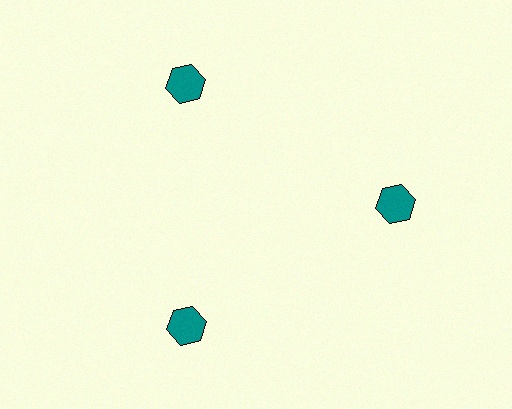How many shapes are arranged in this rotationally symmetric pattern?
There are 3 shapes, arranged in 3 groups of 1.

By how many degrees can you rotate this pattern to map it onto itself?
The pattern maps onto itself every 120 degrees of rotation.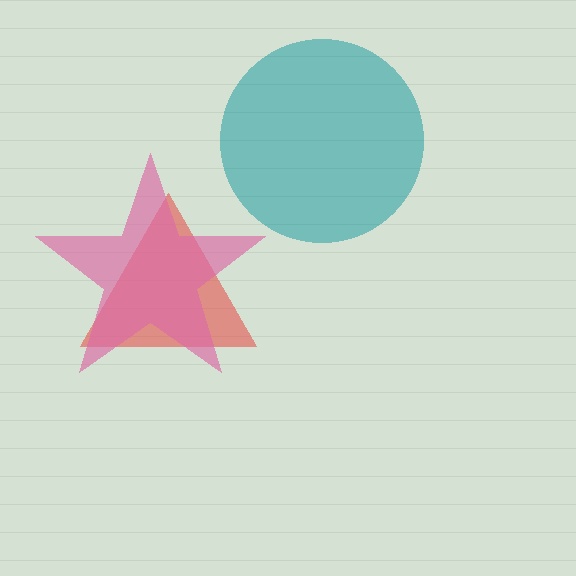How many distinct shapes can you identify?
There are 3 distinct shapes: a red triangle, a pink star, a teal circle.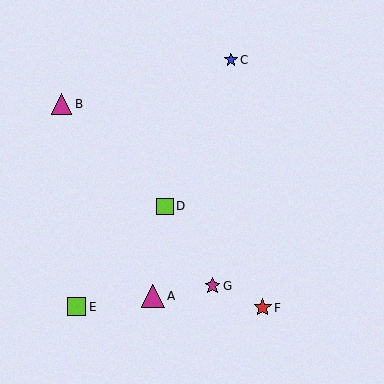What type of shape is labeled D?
Shape D is a lime square.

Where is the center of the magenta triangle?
The center of the magenta triangle is at (153, 296).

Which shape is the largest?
The magenta triangle (labeled A) is the largest.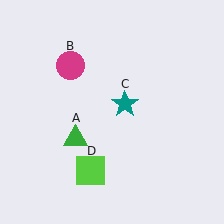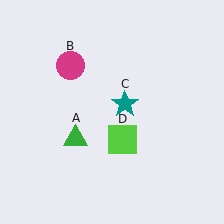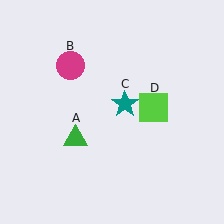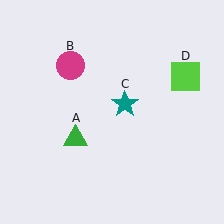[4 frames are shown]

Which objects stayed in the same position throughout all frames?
Green triangle (object A) and magenta circle (object B) and teal star (object C) remained stationary.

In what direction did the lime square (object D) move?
The lime square (object D) moved up and to the right.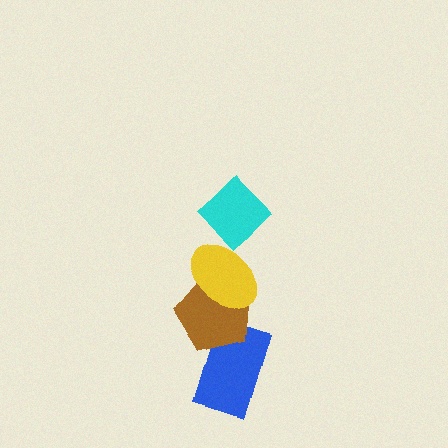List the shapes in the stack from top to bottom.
From top to bottom: the cyan diamond, the yellow ellipse, the brown pentagon, the blue rectangle.